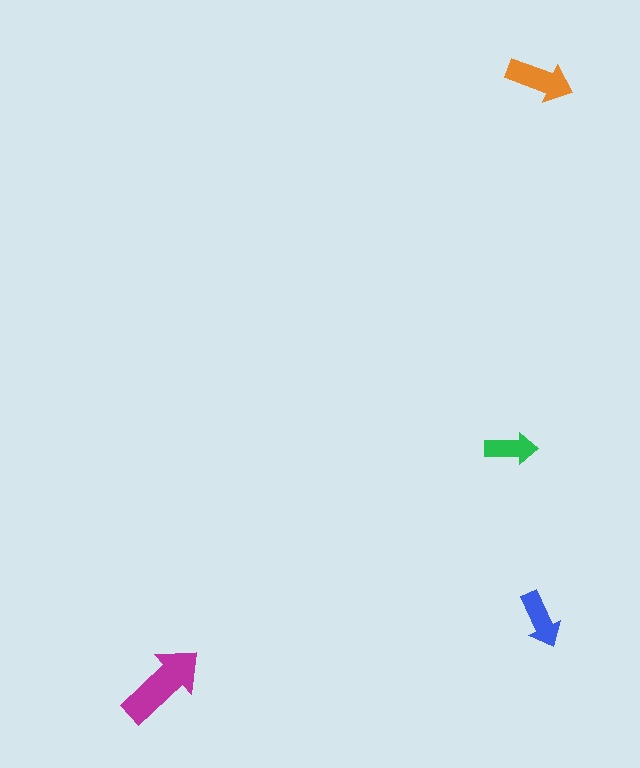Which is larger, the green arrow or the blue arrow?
The blue one.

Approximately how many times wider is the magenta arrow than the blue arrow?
About 1.5 times wider.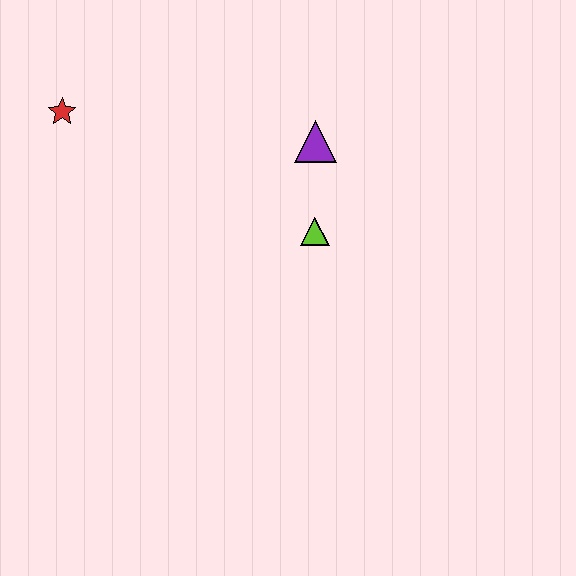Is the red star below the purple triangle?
No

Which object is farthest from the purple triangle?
The red star is farthest from the purple triangle.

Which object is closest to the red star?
The purple triangle is closest to the red star.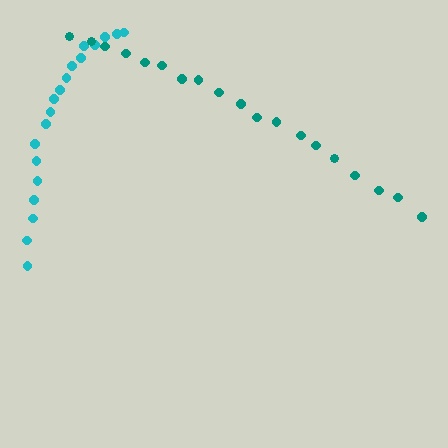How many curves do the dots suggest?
There are 2 distinct paths.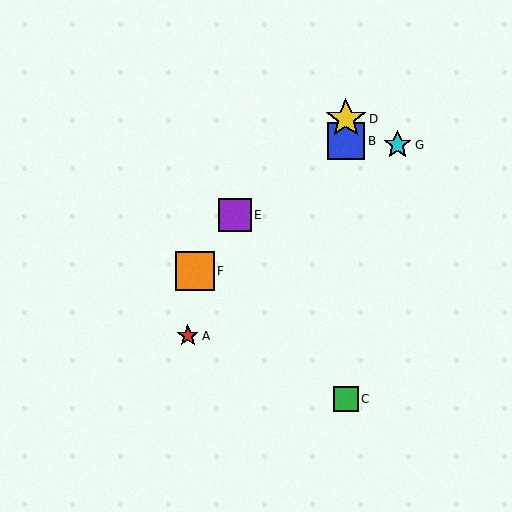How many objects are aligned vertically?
3 objects (B, C, D) are aligned vertically.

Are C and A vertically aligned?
No, C is at x≈346 and A is at x≈188.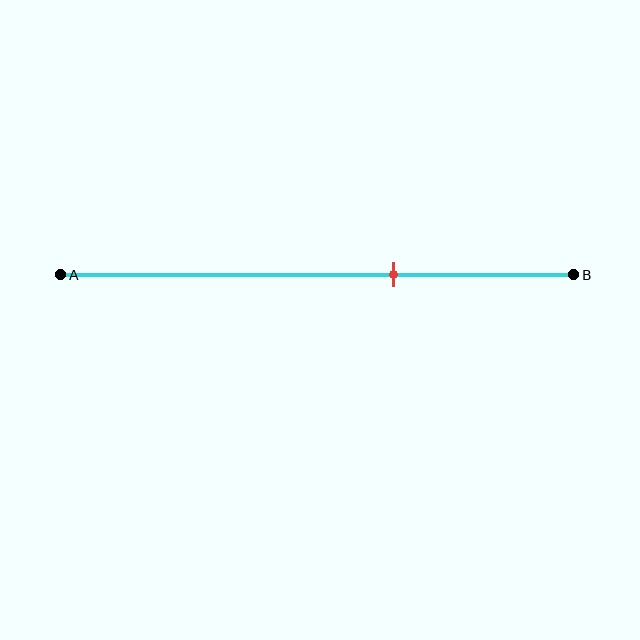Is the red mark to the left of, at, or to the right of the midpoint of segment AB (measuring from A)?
The red mark is to the right of the midpoint of segment AB.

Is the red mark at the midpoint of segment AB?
No, the mark is at about 65% from A, not at the 50% midpoint.